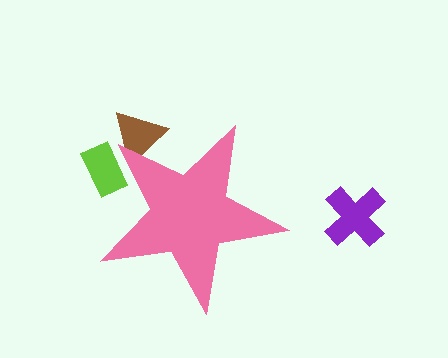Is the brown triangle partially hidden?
Yes, the brown triangle is partially hidden behind the pink star.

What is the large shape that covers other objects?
A pink star.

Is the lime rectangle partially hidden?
Yes, the lime rectangle is partially hidden behind the pink star.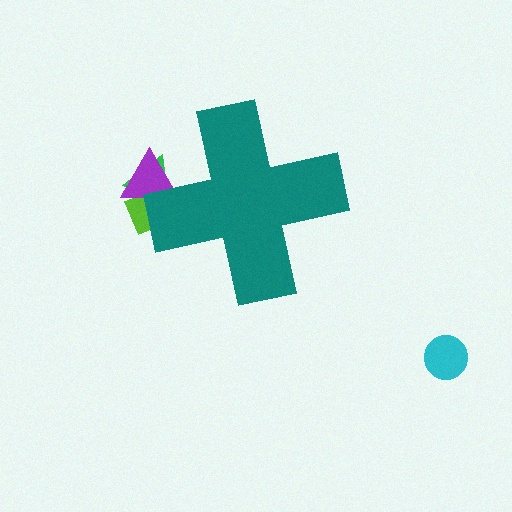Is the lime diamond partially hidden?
Yes, the lime diamond is partially hidden behind the teal cross.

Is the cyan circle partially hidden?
No, the cyan circle is fully visible.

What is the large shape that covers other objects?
A teal cross.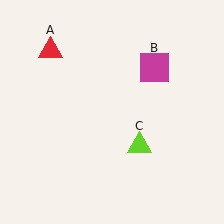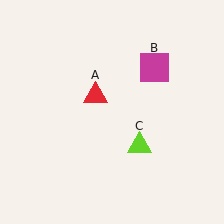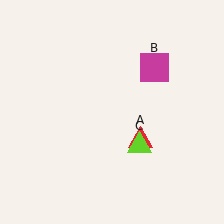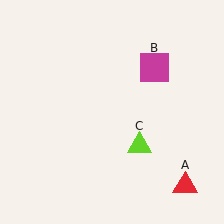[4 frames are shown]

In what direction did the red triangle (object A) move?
The red triangle (object A) moved down and to the right.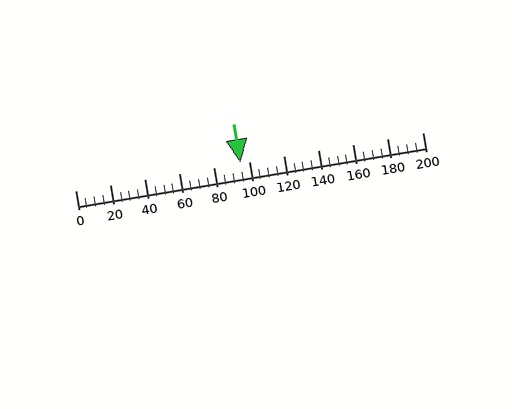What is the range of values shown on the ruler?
The ruler shows values from 0 to 200.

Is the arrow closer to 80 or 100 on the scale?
The arrow is closer to 100.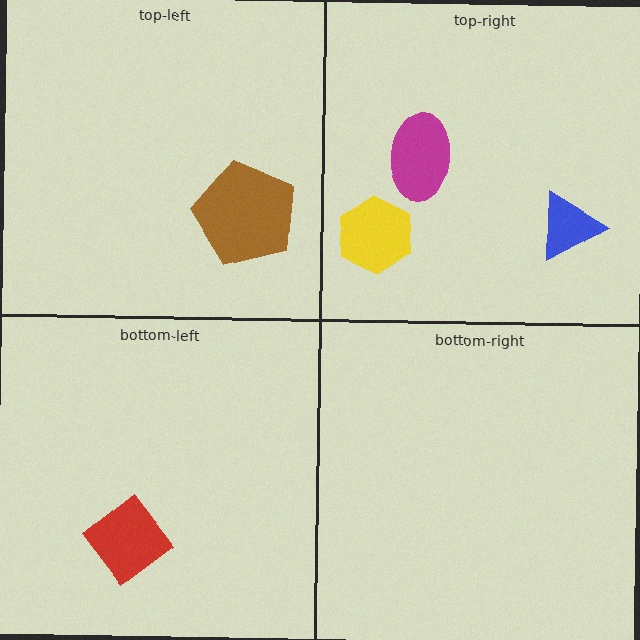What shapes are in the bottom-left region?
The red diamond.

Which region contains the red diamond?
The bottom-left region.